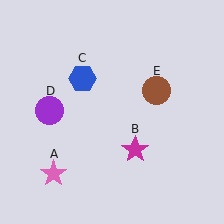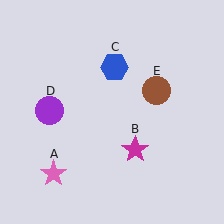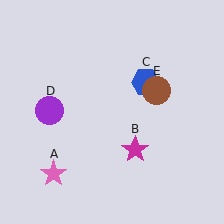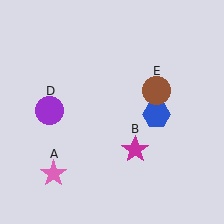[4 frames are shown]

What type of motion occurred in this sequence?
The blue hexagon (object C) rotated clockwise around the center of the scene.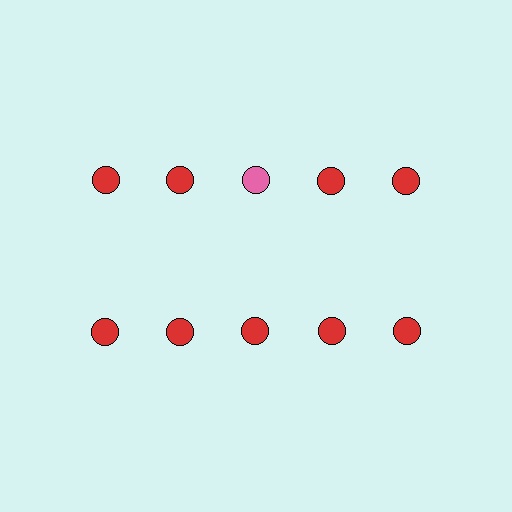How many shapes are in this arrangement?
There are 10 shapes arranged in a grid pattern.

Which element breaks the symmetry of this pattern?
The pink circle in the top row, center column breaks the symmetry. All other shapes are red circles.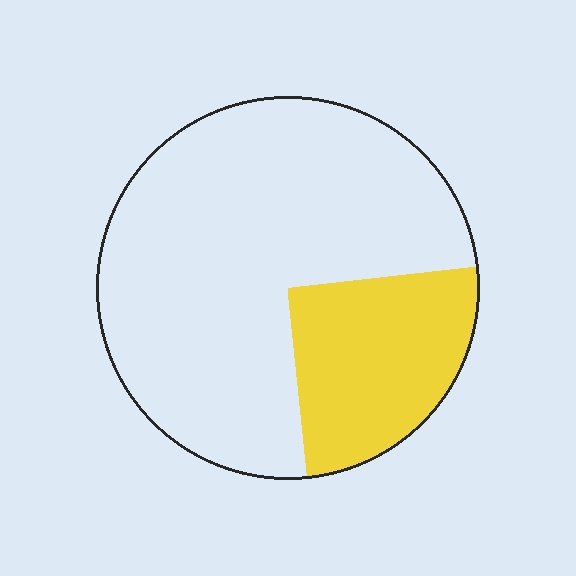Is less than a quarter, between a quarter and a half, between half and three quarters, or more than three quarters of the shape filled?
Between a quarter and a half.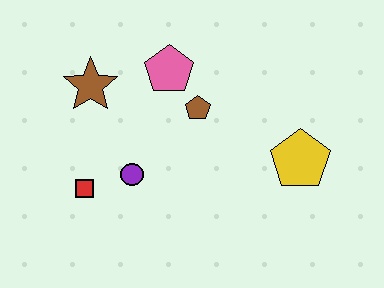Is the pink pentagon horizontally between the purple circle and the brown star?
No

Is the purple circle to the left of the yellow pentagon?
Yes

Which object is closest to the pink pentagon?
The brown pentagon is closest to the pink pentagon.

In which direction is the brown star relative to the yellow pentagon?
The brown star is to the left of the yellow pentagon.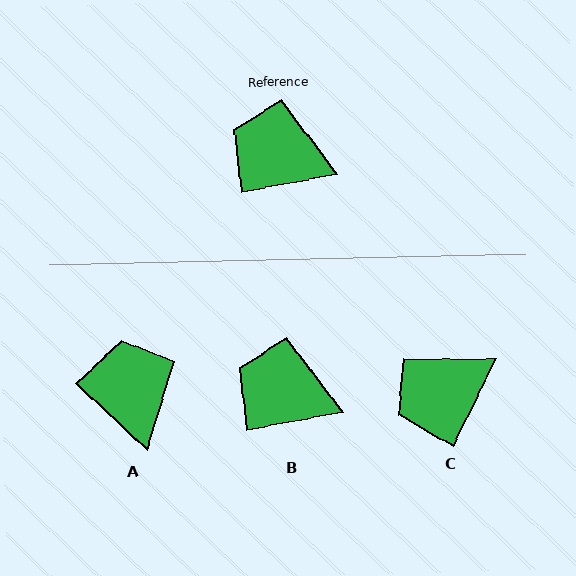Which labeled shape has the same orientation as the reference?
B.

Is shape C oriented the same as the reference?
No, it is off by about 53 degrees.